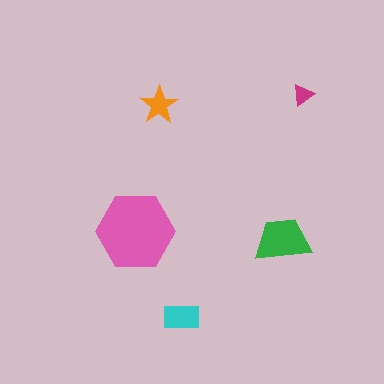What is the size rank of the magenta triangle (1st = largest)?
5th.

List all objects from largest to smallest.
The pink hexagon, the green trapezoid, the cyan rectangle, the orange star, the magenta triangle.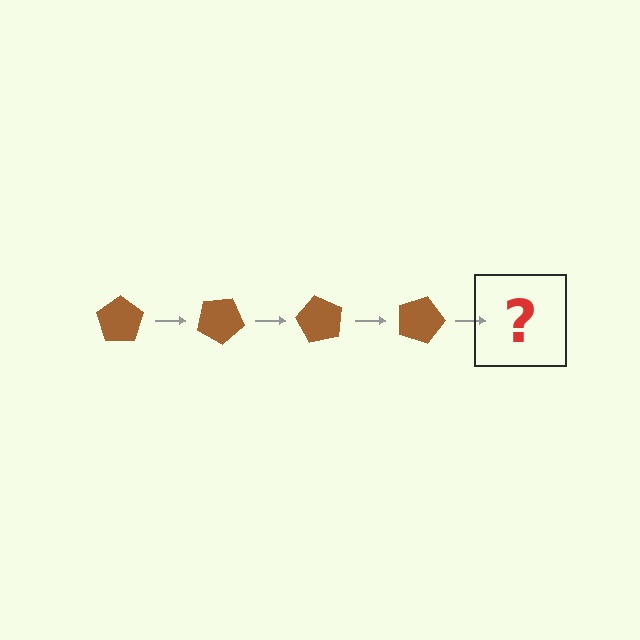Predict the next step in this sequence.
The next step is a brown pentagon rotated 120 degrees.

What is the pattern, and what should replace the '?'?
The pattern is that the pentagon rotates 30 degrees each step. The '?' should be a brown pentagon rotated 120 degrees.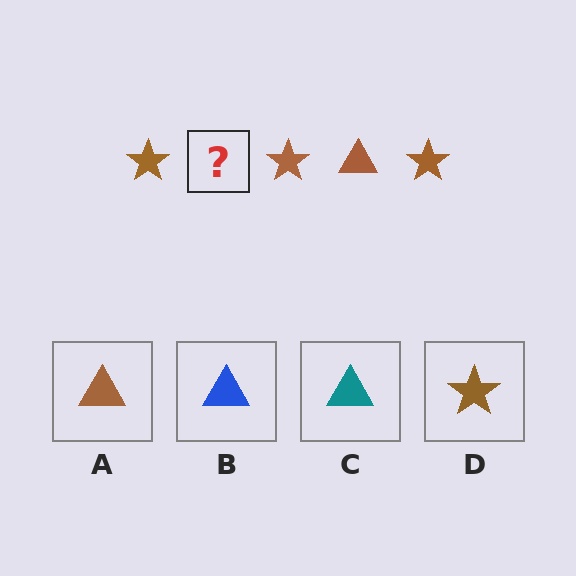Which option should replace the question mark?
Option A.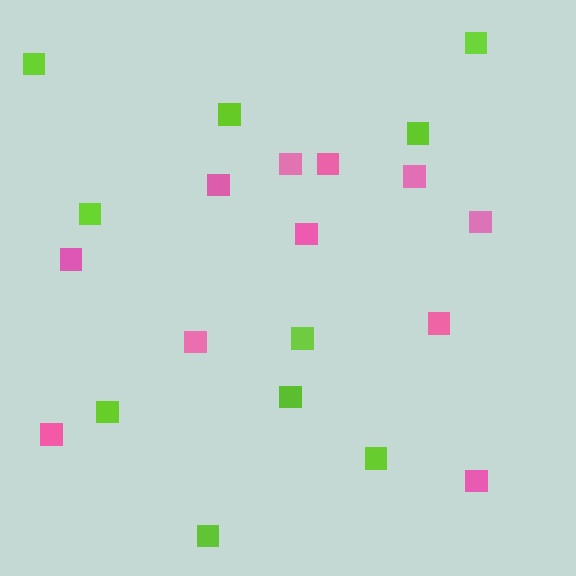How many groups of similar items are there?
There are 2 groups: one group of lime squares (10) and one group of pink squares (11).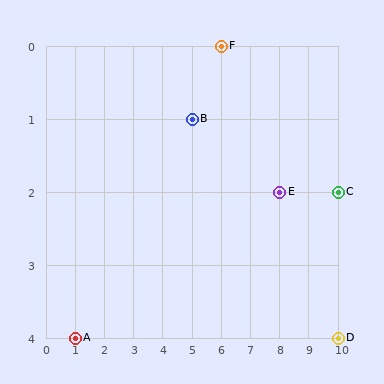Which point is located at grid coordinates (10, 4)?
Point D is at (10, 4).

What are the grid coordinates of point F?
Point F is at grid coordinates (6, 0).